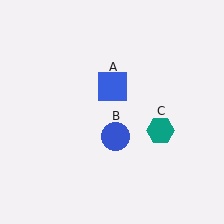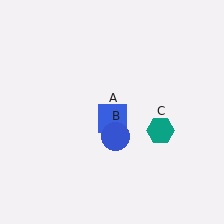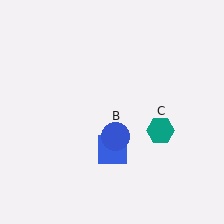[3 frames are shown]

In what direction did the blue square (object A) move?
The blue square (object A) moved down.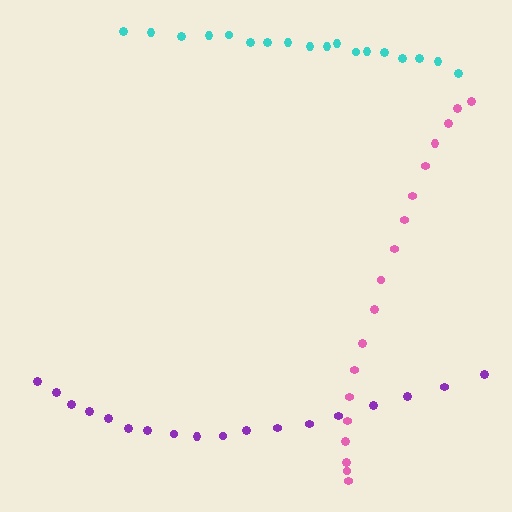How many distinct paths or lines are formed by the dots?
There are 3 distinct paths.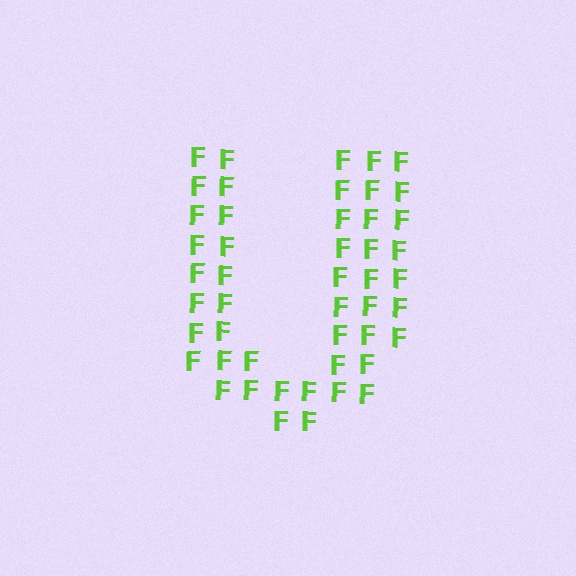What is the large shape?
The large shape is the letter U.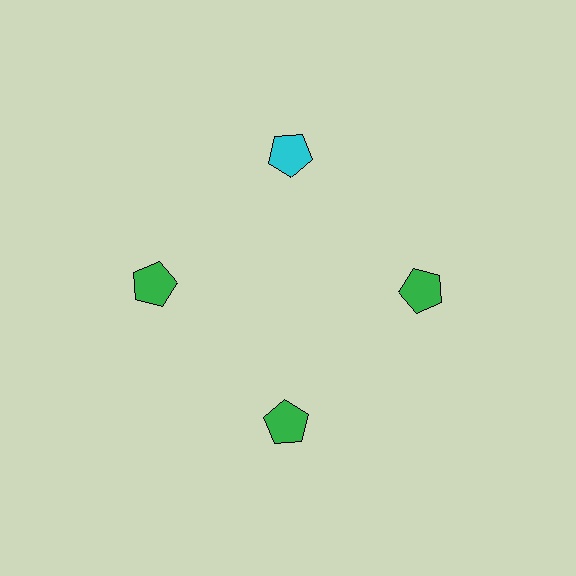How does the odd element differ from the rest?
It has a different color: cyan instead of green.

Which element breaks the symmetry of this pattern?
The cyan pentagon at roughly the 12 o'clock position breaks the symmetry. All other shapes are green pentagons.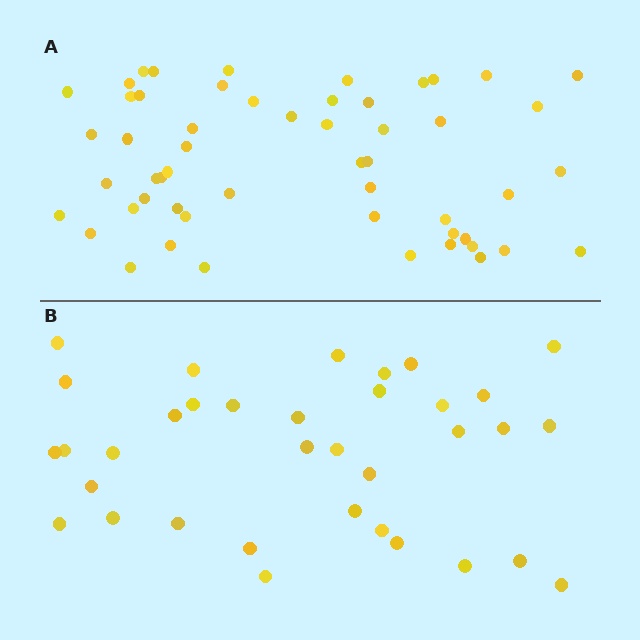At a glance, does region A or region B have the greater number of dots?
Region A (the top region) has more dots.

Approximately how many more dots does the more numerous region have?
Region A has approximately 20 more dots than region B.